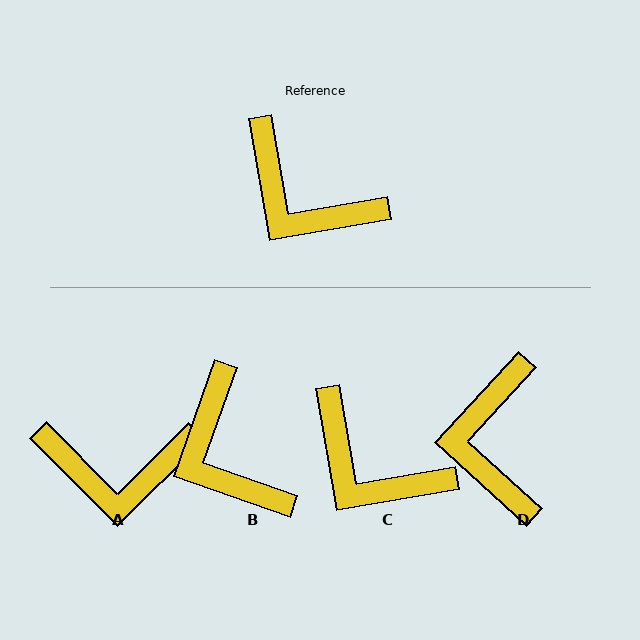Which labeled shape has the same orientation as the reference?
C.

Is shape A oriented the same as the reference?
No, it is off by about 35 degrees.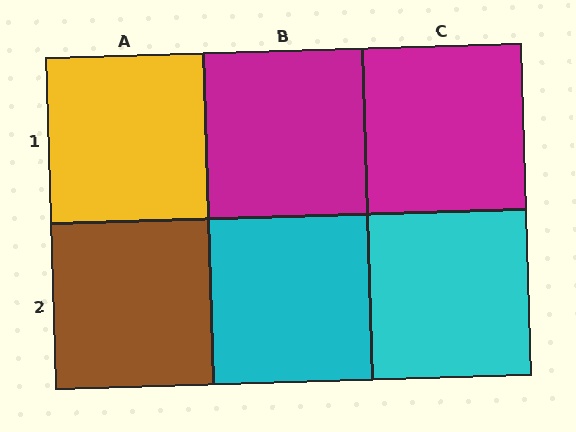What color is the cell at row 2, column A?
Brown.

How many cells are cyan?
2 cells are cyan.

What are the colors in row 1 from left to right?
Yellow, magenta, magenta.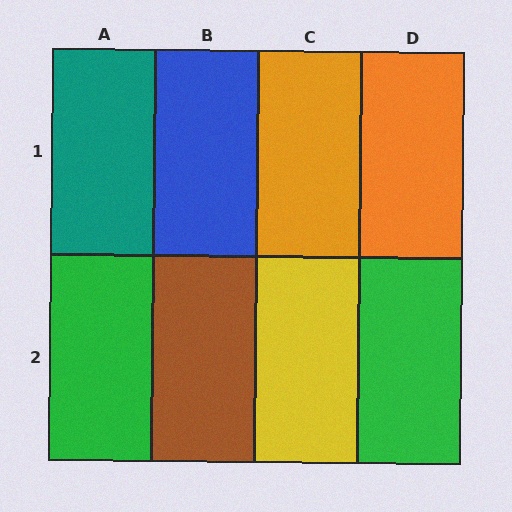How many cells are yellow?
1 cell is yellow.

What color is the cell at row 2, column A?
Green.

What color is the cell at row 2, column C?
Yellow.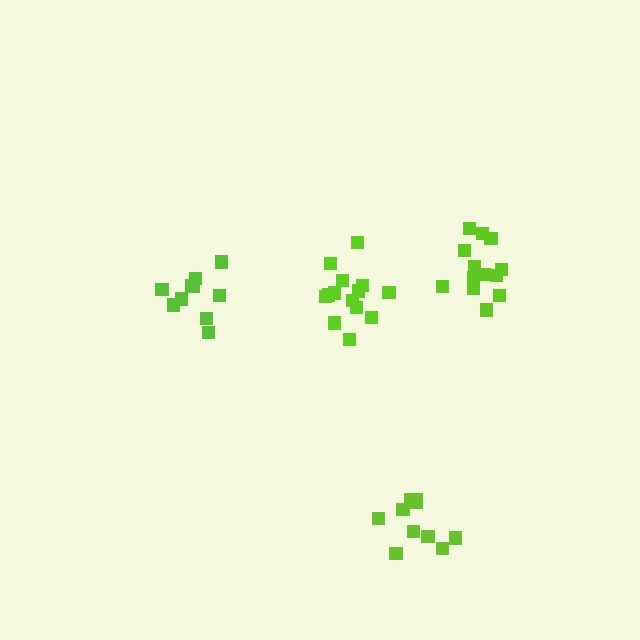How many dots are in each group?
Group 1: 10 dots, Group 2: 13 dots, Group 3: 14 dots, Group 4: 10 dots (47 total).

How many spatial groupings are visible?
There are 4 spatial groupings.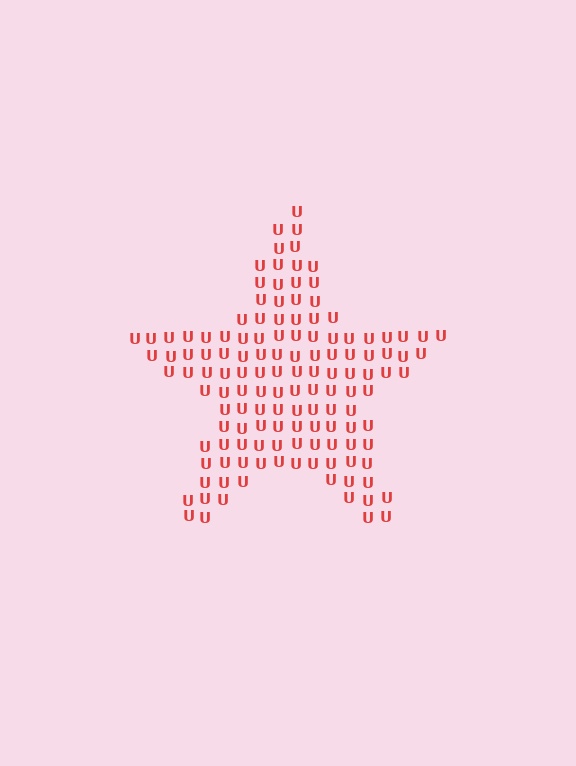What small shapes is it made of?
It is made of small letter U's.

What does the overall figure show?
The overall figure shows a star.